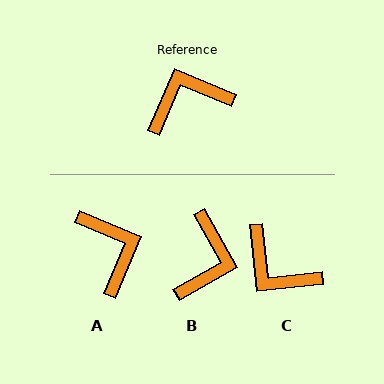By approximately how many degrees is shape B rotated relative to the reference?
Approximately 128 degrees clockwise.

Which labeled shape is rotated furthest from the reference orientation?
B, about 128 degrees away.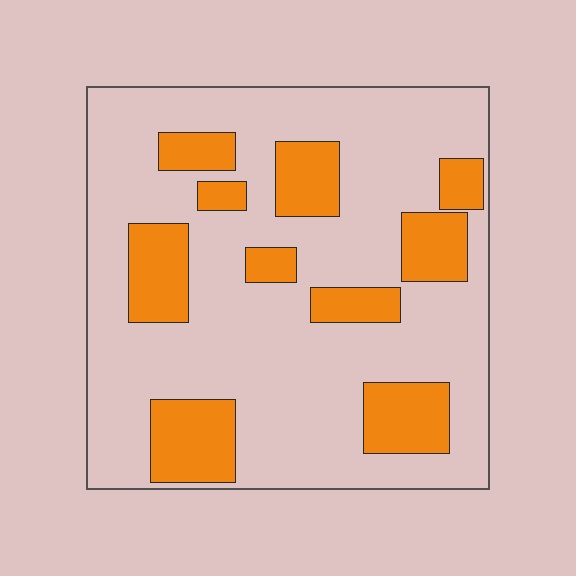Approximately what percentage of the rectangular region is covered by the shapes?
Approximately 25%.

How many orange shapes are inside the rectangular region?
10.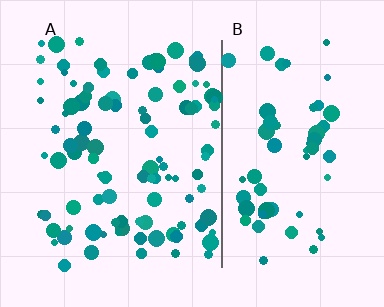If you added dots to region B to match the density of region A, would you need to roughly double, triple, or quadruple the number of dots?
Approximately double.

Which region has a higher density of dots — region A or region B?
A (the left).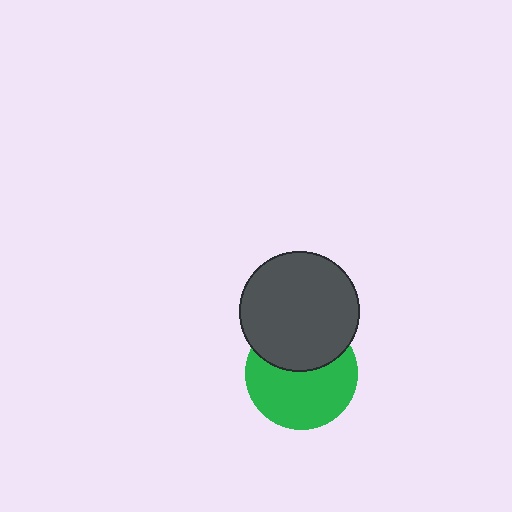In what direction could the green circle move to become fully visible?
The green circle could move down. That would shift it out from behind the dark gray circle entirely.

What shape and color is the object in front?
The object in front is a dark gray circle.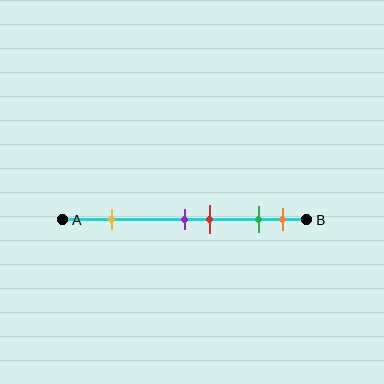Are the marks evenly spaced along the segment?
No, the marks are not evenly spaced.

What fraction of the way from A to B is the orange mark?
The orange mark is approximately 90% (0.9) of the way from A to B.